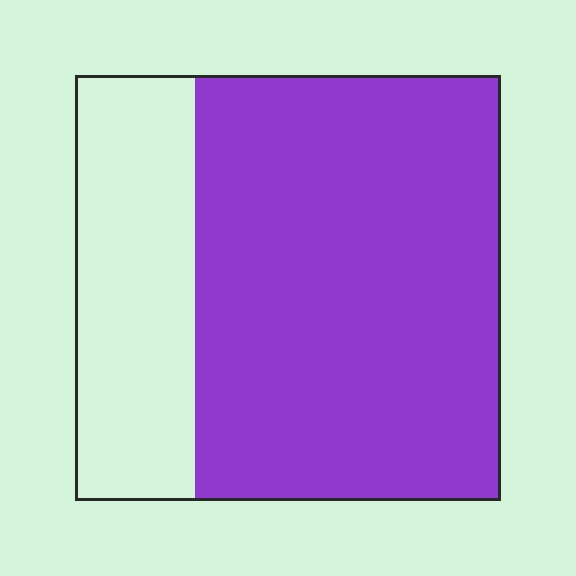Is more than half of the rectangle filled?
Yes.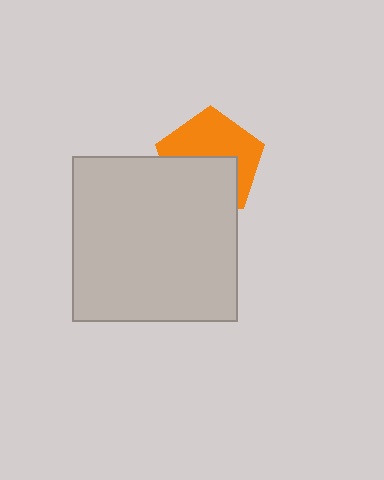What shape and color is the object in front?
The object in front is a light gray square.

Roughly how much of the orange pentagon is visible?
About half of it is visible (roughly 52%).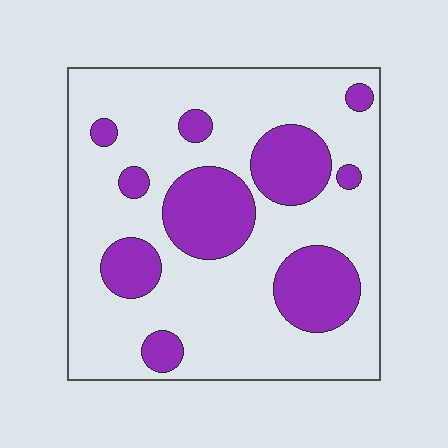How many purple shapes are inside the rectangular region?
10.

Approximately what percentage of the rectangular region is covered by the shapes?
Approximately 25%.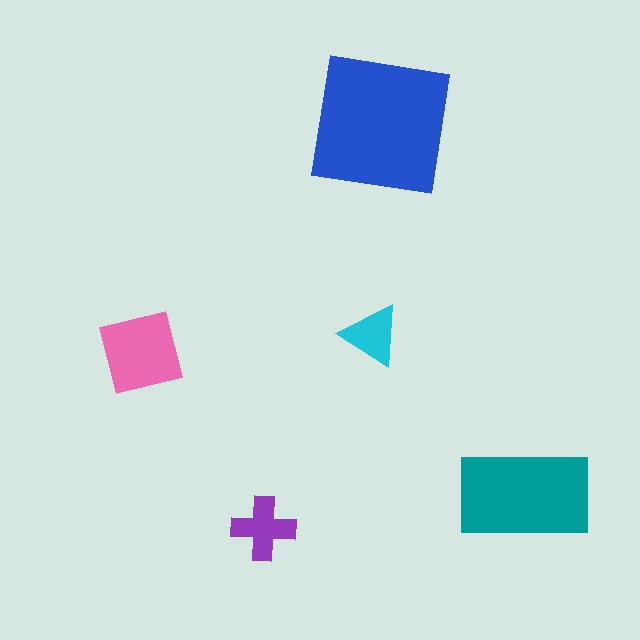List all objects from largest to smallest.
The blue square, the teal rectangle, the pink square, the purple cross, the cyan triangle.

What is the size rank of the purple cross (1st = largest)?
4th.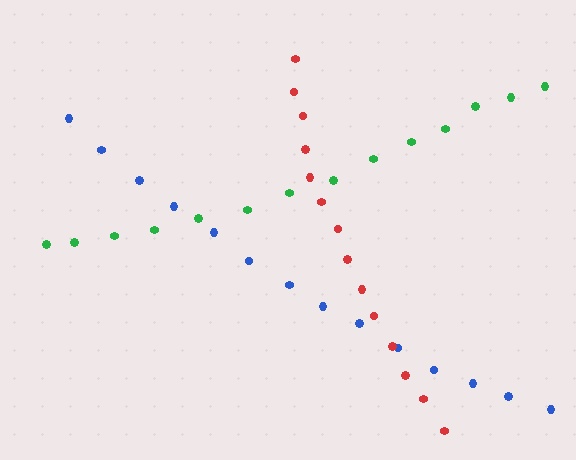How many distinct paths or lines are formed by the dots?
There are 3 distinct paths.